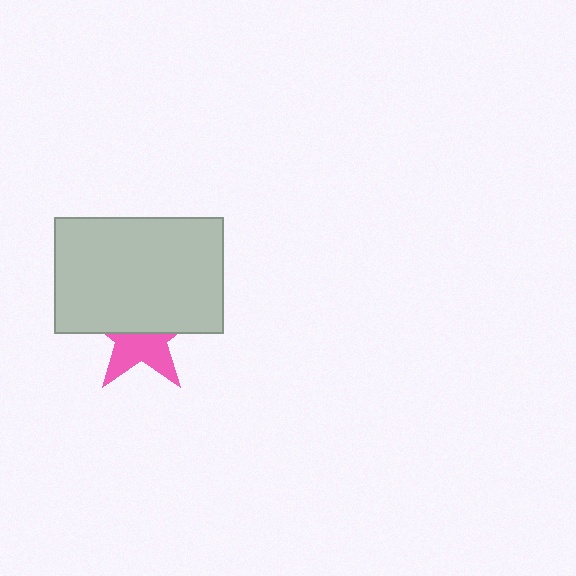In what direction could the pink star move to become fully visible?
The pink star could move down. That would shift it out from behind the light gray rectangle entirely.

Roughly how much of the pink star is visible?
About half of it is visible (roughly 47%).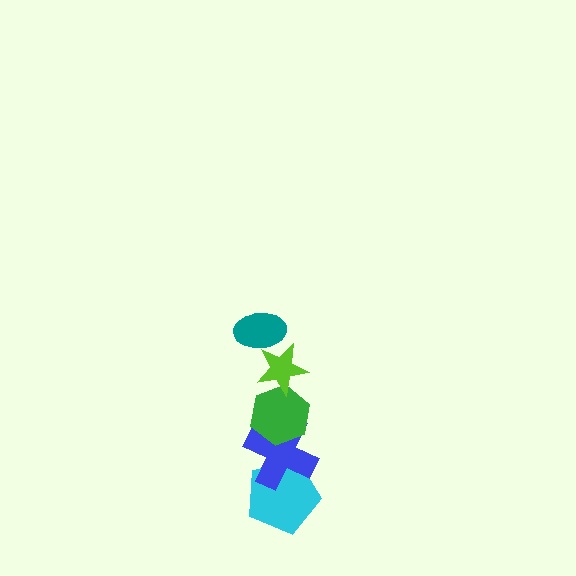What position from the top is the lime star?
The lime star is 2nd from the top.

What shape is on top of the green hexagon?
The lime star is on top of the green hexagon.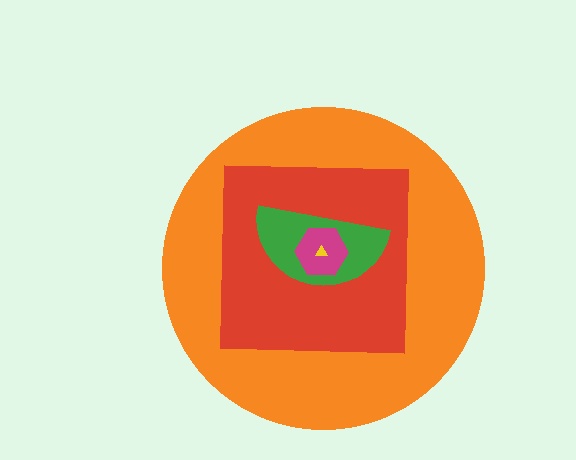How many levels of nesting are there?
5.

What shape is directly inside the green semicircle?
The magenta hexagon.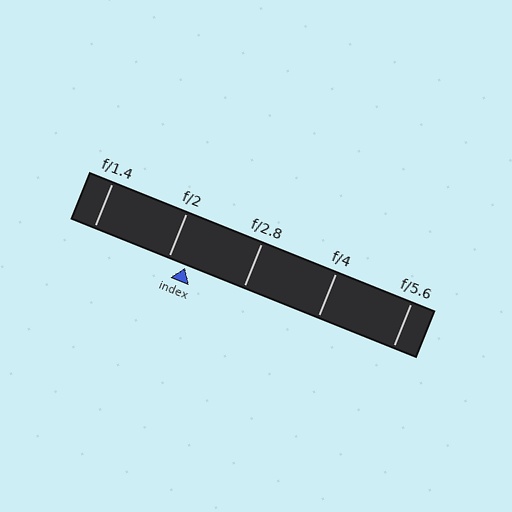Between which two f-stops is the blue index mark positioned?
The index mark is between f/2 and f/2.8.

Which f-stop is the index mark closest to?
The index mark is closest to f/2.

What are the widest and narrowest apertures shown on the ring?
The widest aperture shown is f/1.4 and the narrowest is f/5.6.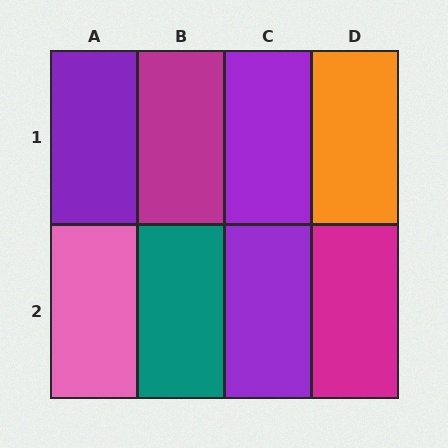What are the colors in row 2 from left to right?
Pink, teal, purple, magenta.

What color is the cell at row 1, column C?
Purple.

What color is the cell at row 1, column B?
Magenta.